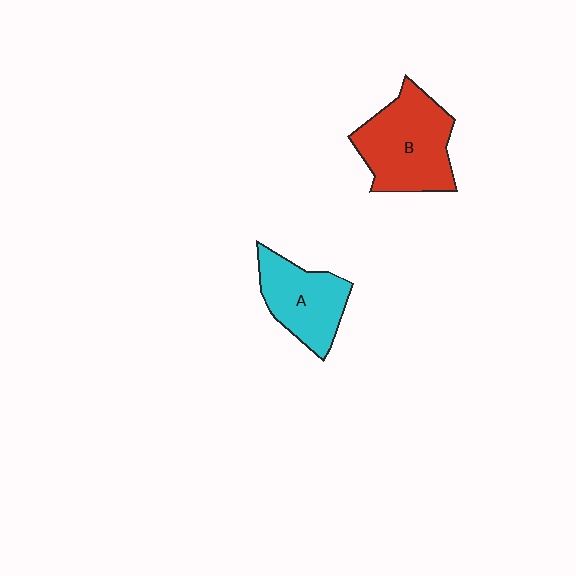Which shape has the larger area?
Shape B (red).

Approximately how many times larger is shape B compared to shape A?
Approximately 1.3 times.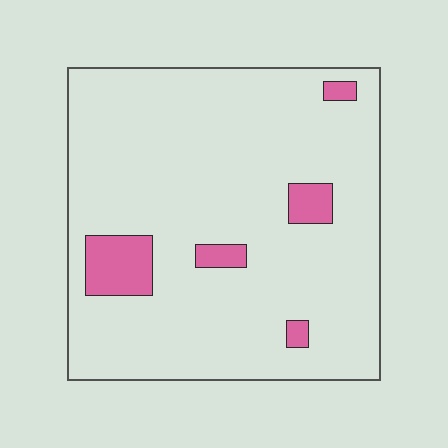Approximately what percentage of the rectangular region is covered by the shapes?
Approximately 10%.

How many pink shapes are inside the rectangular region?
5.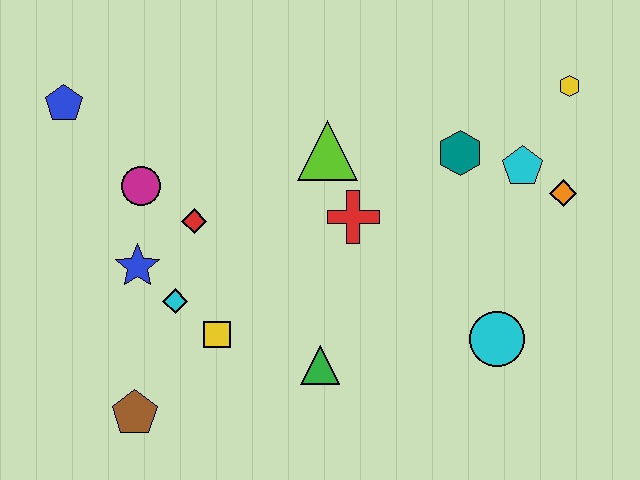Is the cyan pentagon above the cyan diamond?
Yes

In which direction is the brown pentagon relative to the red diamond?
The brown pentagon is below the red diamond.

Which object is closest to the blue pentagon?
The magenta circle is closest to the blue pentagon.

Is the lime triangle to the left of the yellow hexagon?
Yes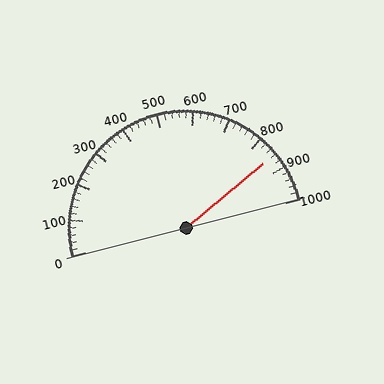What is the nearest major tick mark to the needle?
The nearest major tick mark is 900.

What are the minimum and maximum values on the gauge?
The gauge ranges from 0 to 1000.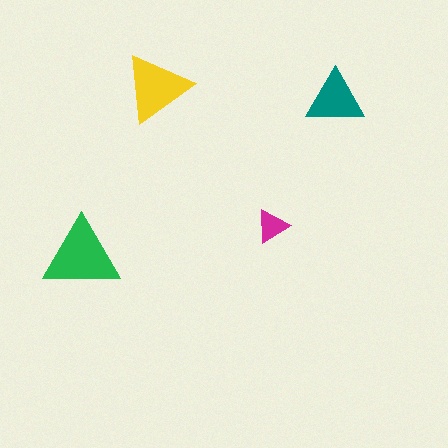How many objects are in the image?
There are 4 objects in the image.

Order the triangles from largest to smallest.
the green one, the yellow one, the teal one, the magenta one.